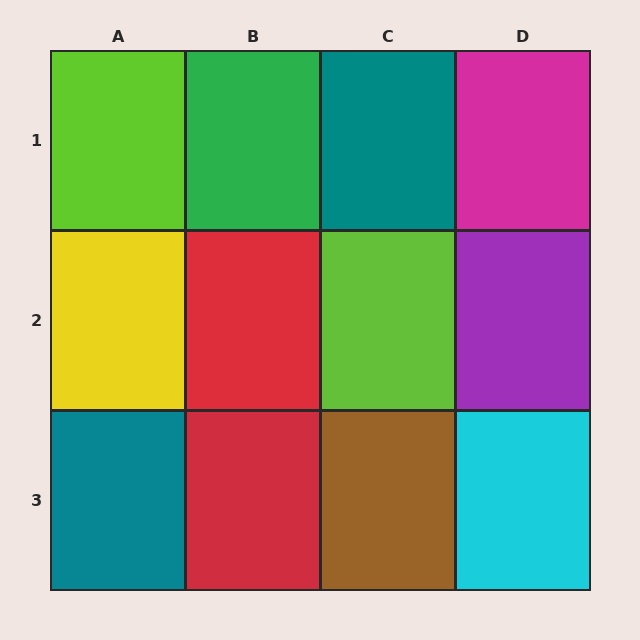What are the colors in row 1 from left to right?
Lime, green, teal, magenta.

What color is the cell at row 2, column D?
Purple.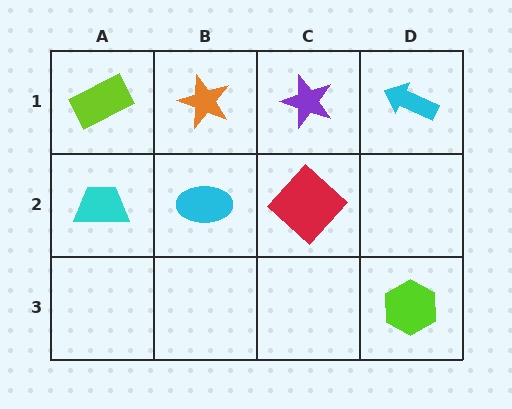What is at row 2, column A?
A cyan trapezoid.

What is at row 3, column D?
A lime hexagon.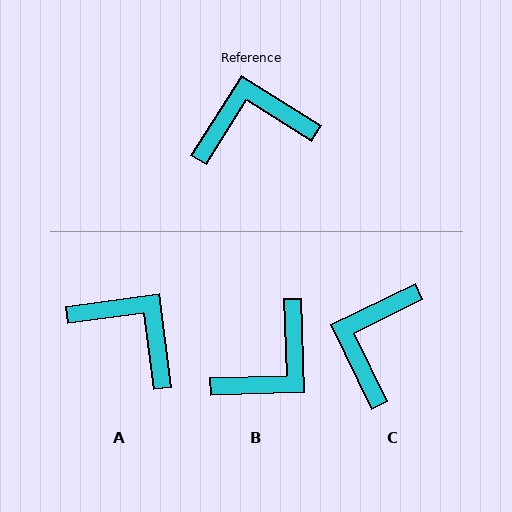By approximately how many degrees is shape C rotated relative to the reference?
Approximately 58 degrees counter-clockwise.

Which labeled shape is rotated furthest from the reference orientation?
B, about 146 degrees away.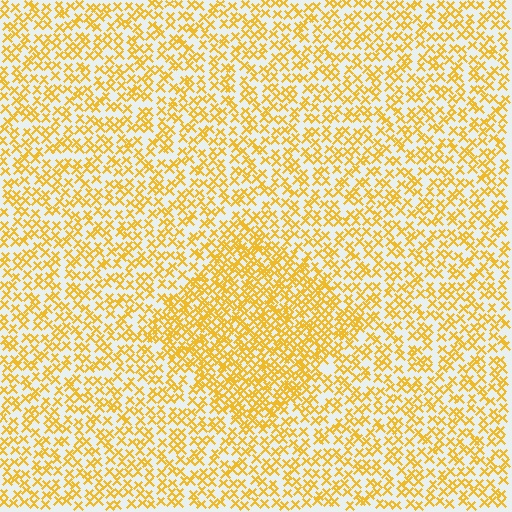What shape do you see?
I see a diamond.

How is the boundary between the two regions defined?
The boundary is defined by a change in element density (approximately 1.8x ratio). All elements are the same color, size, and shape.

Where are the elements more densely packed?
The elements are more densely packed inside the diamond boundary.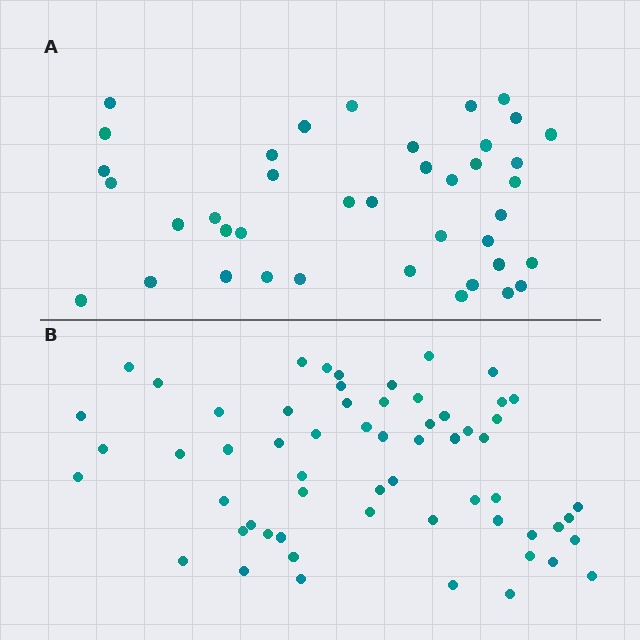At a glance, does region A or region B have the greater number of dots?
Region B (the bottom region) has more dots.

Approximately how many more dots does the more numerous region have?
Region B has approximately 20 more dots than region A.